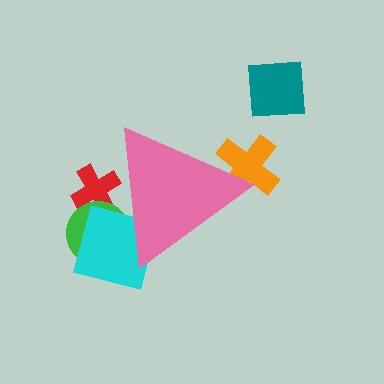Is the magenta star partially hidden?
Yes, the magenta star is partially hidden behind the pink triangle.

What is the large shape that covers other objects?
A pink triangle.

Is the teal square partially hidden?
No, the teal square is fully visible.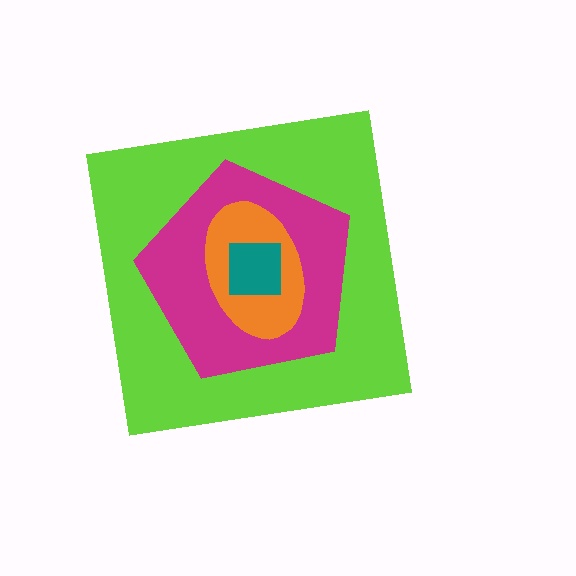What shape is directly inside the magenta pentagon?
The orange ellipse.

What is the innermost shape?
The teal square.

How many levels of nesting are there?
4.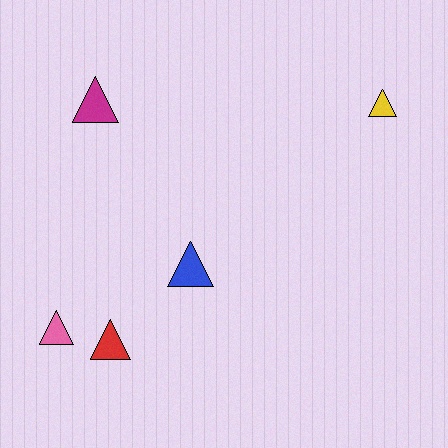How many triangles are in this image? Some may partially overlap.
There are 5 triangles.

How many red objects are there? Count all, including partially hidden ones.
There is 1 red object.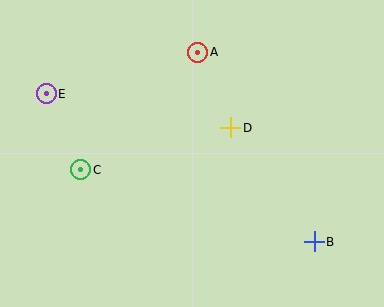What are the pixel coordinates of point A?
Point A is at (198, 52).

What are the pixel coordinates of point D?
Point D is at (231, 128).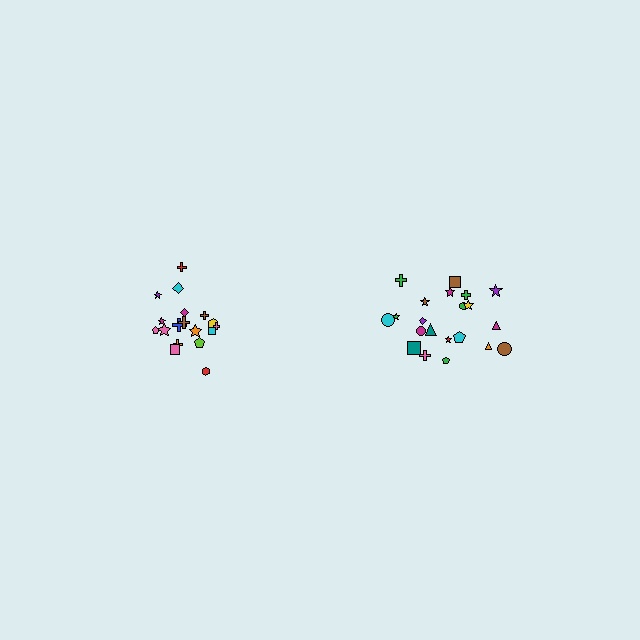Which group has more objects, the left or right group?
The right group.